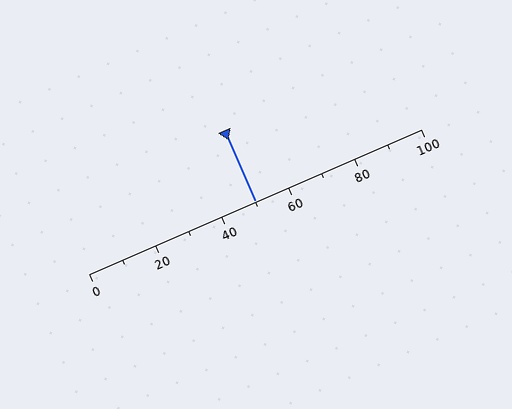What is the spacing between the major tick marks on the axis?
The major ticks are spaced 20 apart.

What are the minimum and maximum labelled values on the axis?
The axis runs from 0 to 100.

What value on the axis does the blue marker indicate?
The marker indicates approximately 50.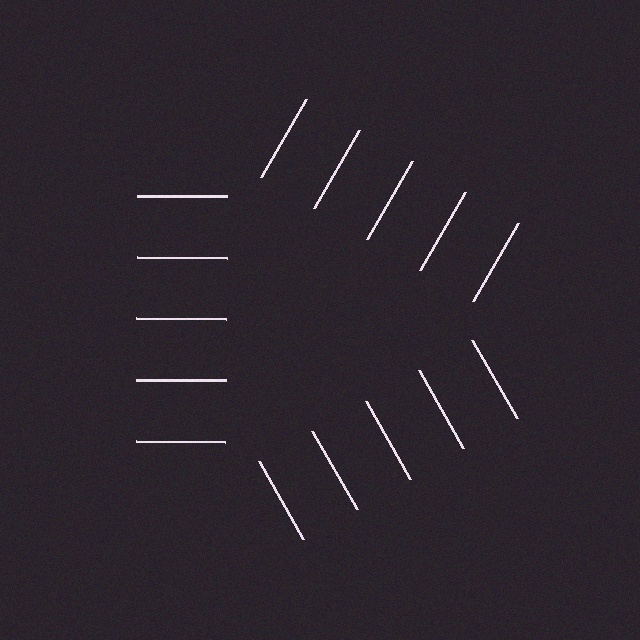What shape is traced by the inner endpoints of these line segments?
An illusory triangle — the line segments terminate on its edges but no continuous stroke is drawn.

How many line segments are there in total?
15 — 5 along each of the 3 edges.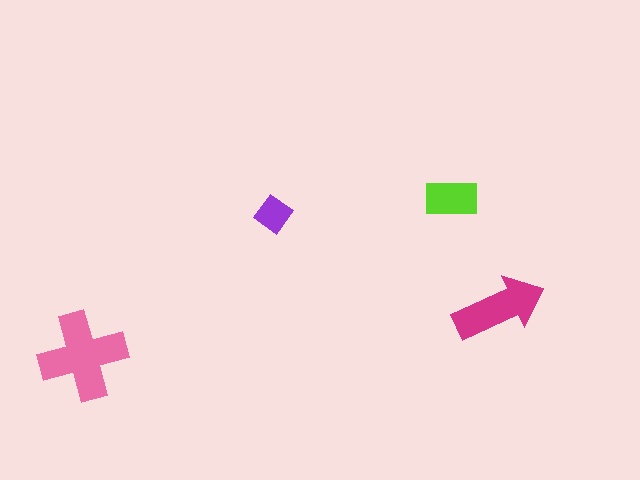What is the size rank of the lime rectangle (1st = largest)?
3rd.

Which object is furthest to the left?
The pink cross is leftmost.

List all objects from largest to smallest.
The pink cross, the magenta arrow, the lime rectangle, the purple diamond.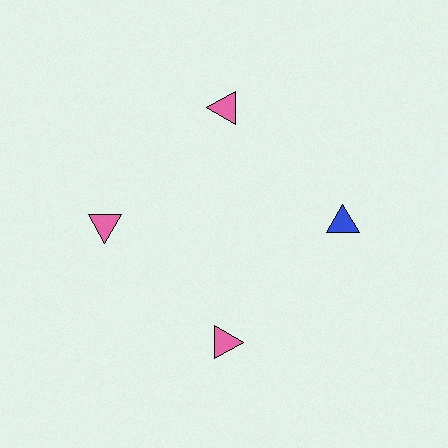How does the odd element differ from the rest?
It has a different color: blue instead of pink.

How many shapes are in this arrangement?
There are 4 shapes arranged in a ring pattern.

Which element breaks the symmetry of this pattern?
The blue triangle at roughly the 3 o'clock position breaks the symmetry. All other shapes are pink triangles.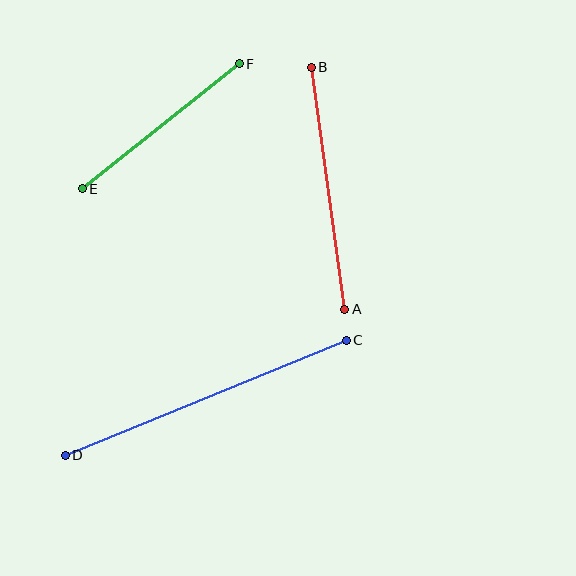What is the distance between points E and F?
The distance is approximately 201 pixels.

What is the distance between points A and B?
The distance is approximately 244 pixels.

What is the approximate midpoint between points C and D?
The midpoint is at approximately (206, 398) pixels.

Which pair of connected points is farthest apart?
Points C and D are farthest apart.